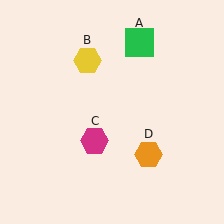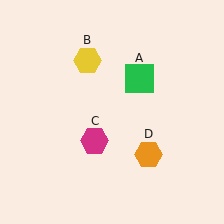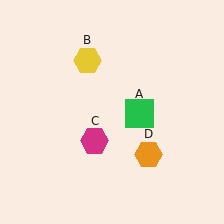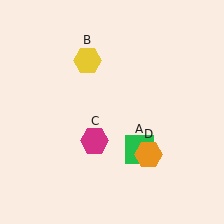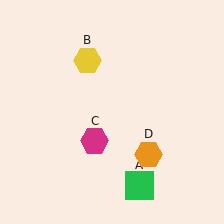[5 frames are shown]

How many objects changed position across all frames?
1 object changed position: green square (object A).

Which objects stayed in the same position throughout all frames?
Yellow hexagon (object B) and magenta hexagon (object C) and orange hexagon (object D) remained stationary.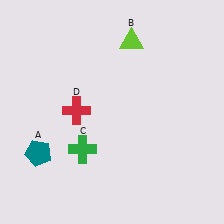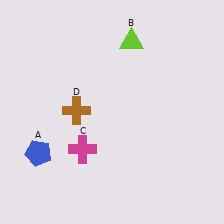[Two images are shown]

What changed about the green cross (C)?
In Image 1, C is green. In Image 2, it changed to magenta.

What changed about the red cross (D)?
In Image 1, D is red. In Image 2, it changed to brown.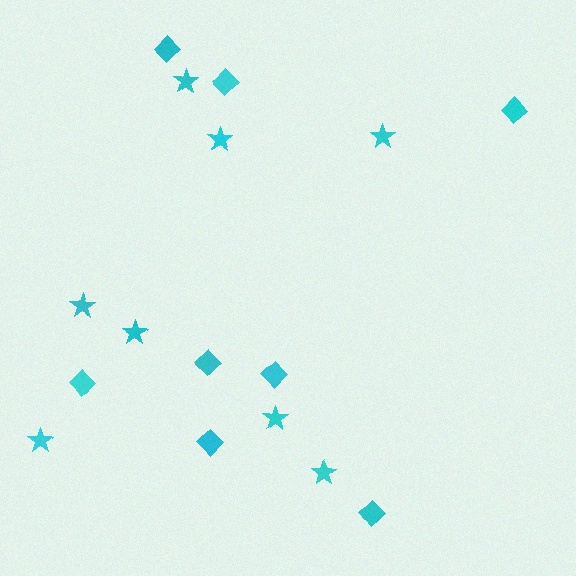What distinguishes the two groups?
There are 2 groups: one group of diamonds (8) and one group of stars (8).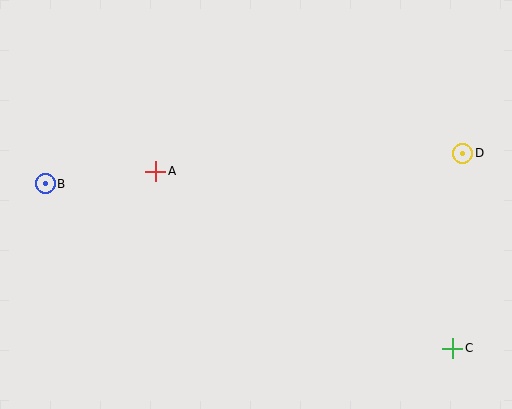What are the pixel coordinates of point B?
Point B is at (45, 184).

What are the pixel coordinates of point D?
Point D is at (463, 153).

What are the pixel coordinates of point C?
Point C is at (453, 348).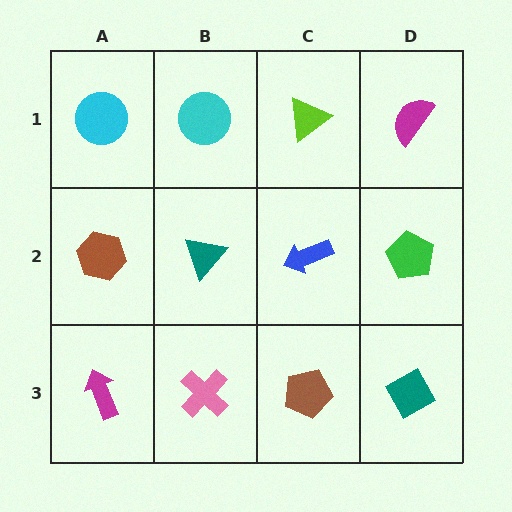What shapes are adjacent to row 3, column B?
A teal triangle (row 2, column B), a magenta arrow (row 3, column A), a brown pentagon (row 3, column C).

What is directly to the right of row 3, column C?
A teal diamond.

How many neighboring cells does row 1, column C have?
3.